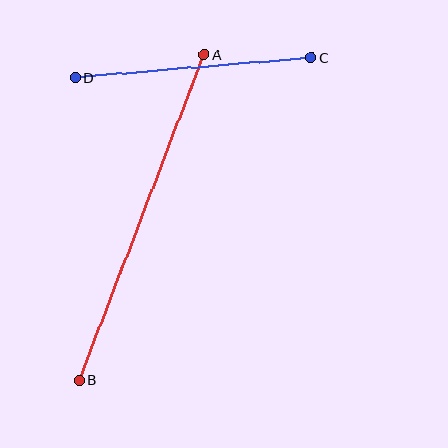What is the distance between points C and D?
The distance is approximately 237 pixels.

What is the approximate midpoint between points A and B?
The midpoint is at approximately (141, 217) pixels.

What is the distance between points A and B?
The distance is approximately 349 pixels.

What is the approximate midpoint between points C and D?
The midpoint is at approximately (193, 68) pixels.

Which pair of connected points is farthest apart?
Points A and B are farthest apart.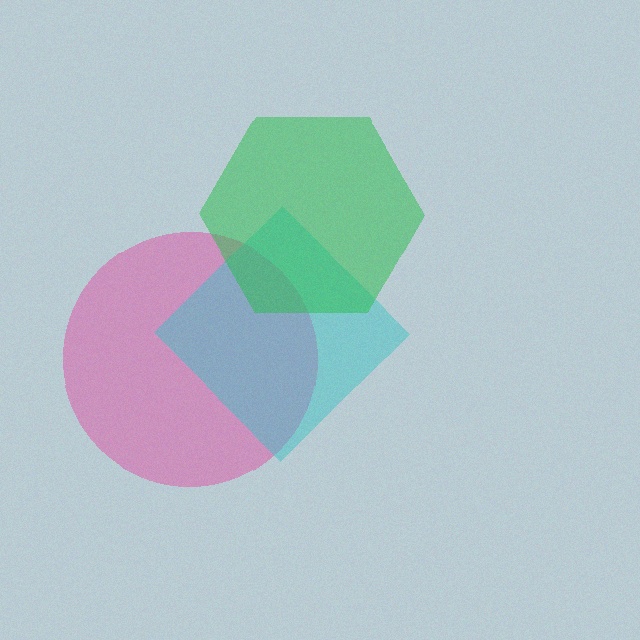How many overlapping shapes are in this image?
There are 3 overlapping shapes in the image.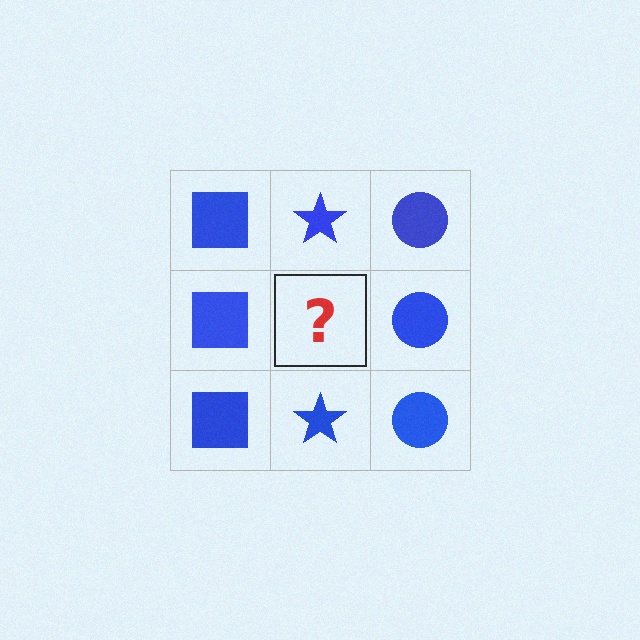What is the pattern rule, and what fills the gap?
The rule is that each column has a consistent shape. The gap should be filled with a blue star.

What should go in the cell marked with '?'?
The missing cell should contain a blue star.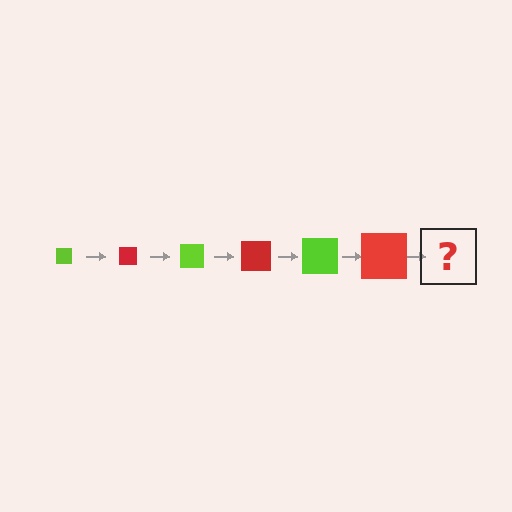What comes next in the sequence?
The next element should be a lime square, larger than the previous one.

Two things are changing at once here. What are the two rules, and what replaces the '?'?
The two rules are that the square grows larger each step and the color cycles through lime and red. The '?' should be a lime square, larger than the previous one.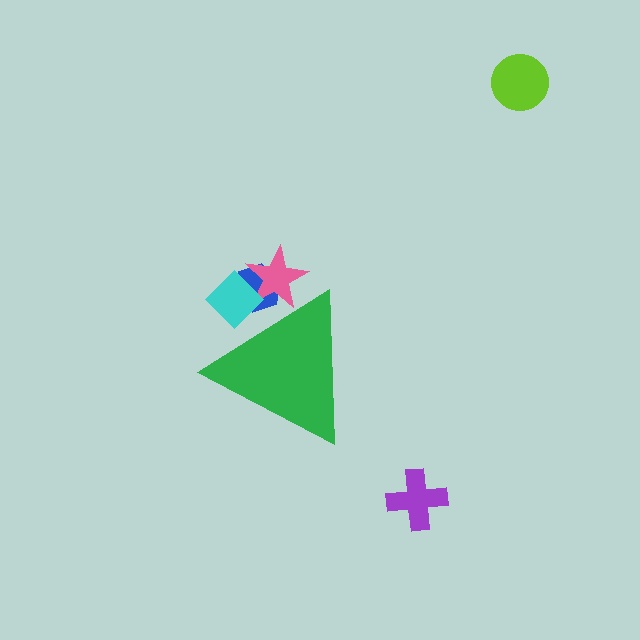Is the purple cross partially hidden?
No, the purple cross is fully visible.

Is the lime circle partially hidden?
No, the lime circle is fully visible.